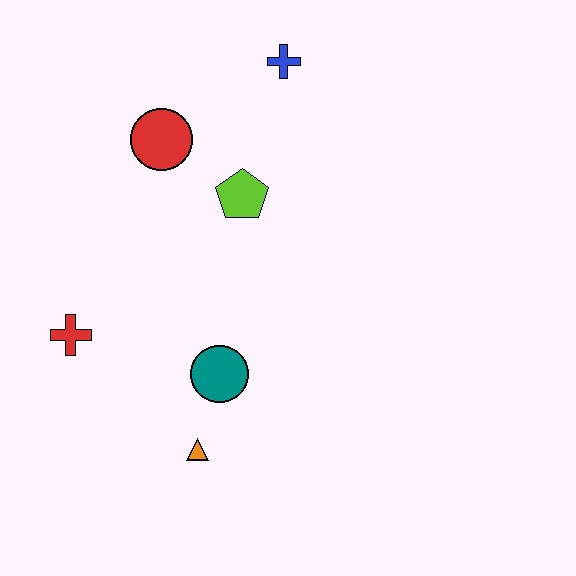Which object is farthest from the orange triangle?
The blue cross is farthest from the orange triangle.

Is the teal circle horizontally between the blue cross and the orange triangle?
Yes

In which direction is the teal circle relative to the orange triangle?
The teal circle is above the orange triangle.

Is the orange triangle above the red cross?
No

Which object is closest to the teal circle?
The orange triangle is closest to the teal circle.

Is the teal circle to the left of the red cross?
No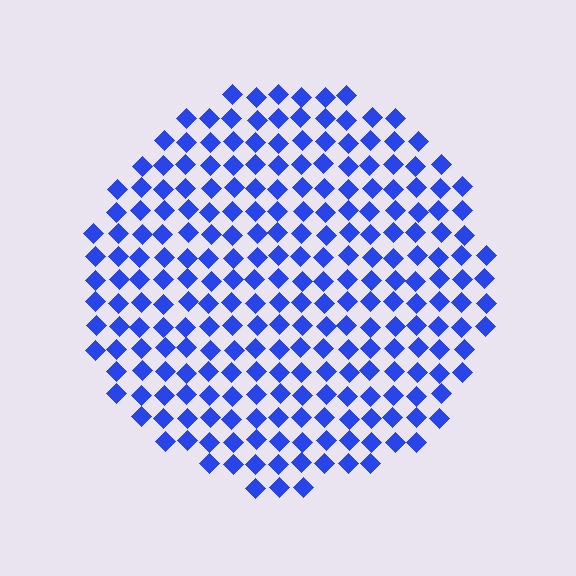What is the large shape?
The large shape is a circle.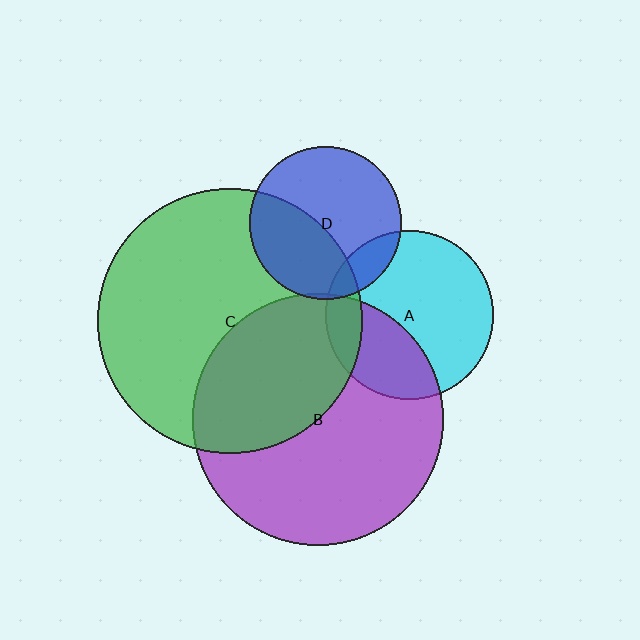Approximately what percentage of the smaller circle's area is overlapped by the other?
Approximately 35%.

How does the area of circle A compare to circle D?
Approximately 1.2 times.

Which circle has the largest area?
Circle C (green).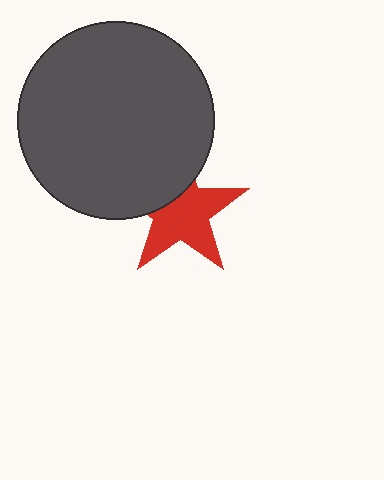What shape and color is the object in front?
The object in front is a dark gray circle.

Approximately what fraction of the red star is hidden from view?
Roughly 32% of the red star is hidden behind the dark gray circle.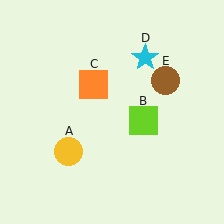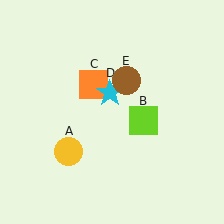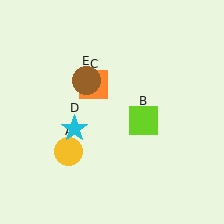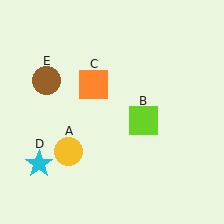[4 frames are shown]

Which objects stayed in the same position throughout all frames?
Yellow circle (object A) and lime square (object B) and orange square (object C) remained stationary.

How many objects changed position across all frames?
2 objects changed position: cyan star (object D), brown circle (object E).